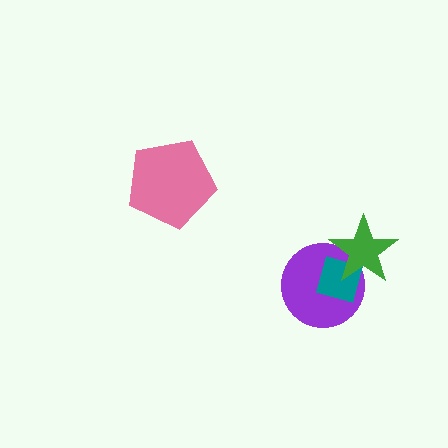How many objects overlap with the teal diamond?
2 objects overlap with the teal diamond.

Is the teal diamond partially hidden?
Yes, it is partially covered by another shape.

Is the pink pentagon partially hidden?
No, no other shape covers it.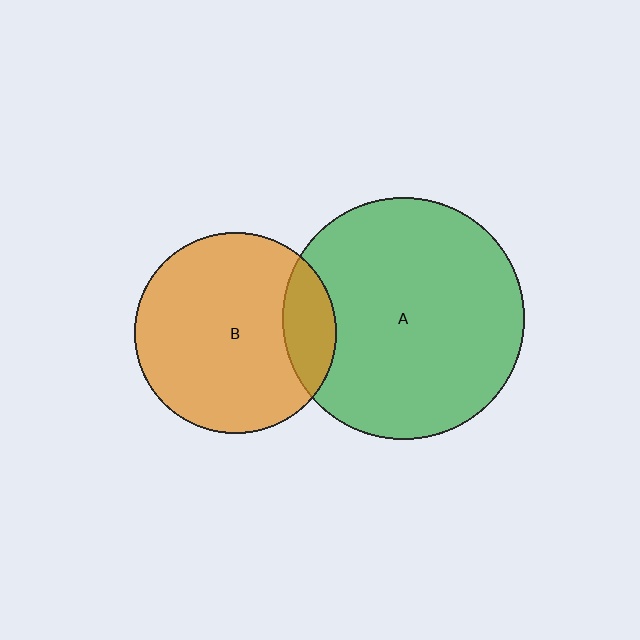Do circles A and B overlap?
Yes.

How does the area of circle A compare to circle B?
Approximately 1.4 times.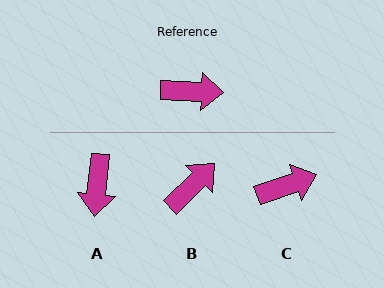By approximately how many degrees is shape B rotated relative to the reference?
Approximately 47 degrees counter-clockwise.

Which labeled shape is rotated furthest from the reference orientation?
A, about 93 degrees away.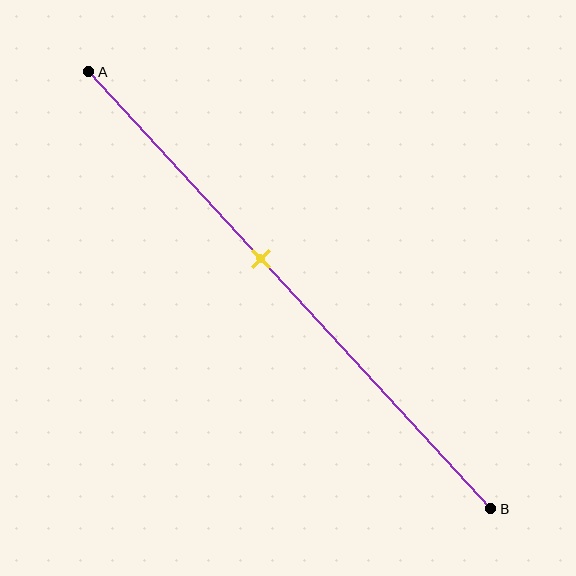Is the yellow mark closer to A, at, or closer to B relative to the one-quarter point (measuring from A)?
The yellow mark is closer to point B than the one-quarter point of segment AB.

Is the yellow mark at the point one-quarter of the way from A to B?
No, the mark is at about 45% from A, not at the 25% one-quarter point.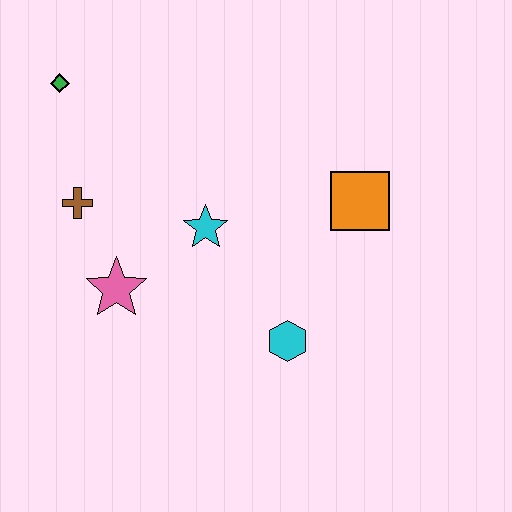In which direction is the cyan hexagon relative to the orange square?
The cyan hexagon is below the orange square.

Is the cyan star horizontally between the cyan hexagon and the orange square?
No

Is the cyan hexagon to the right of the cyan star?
Yes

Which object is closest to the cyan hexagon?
The cyan star is closest to the cyan hexagon.